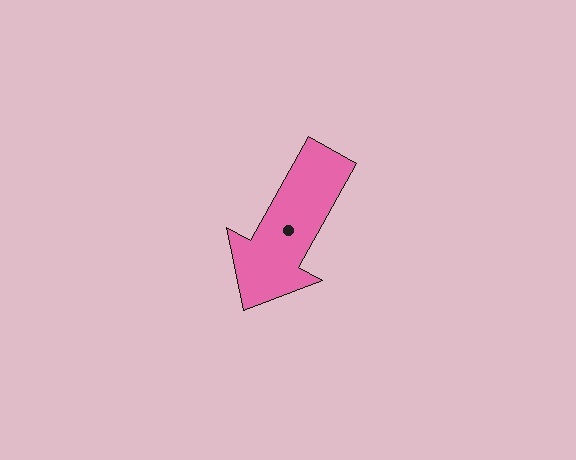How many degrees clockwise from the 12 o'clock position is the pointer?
Approximately 209 degrees.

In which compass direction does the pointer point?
Southwest.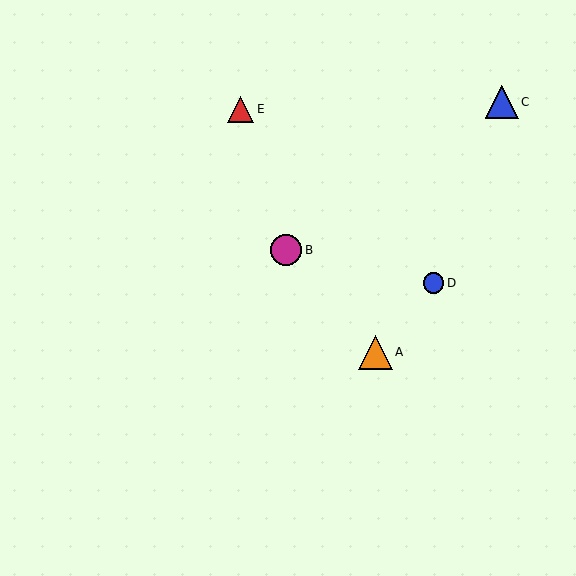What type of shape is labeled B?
Shape B is a magenta circle.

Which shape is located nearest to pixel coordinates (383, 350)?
The orange triangle (labeled A) at (375, 352) is nearest to that location.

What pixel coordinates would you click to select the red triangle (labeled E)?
Click at (241, 109) to select the red triangle E.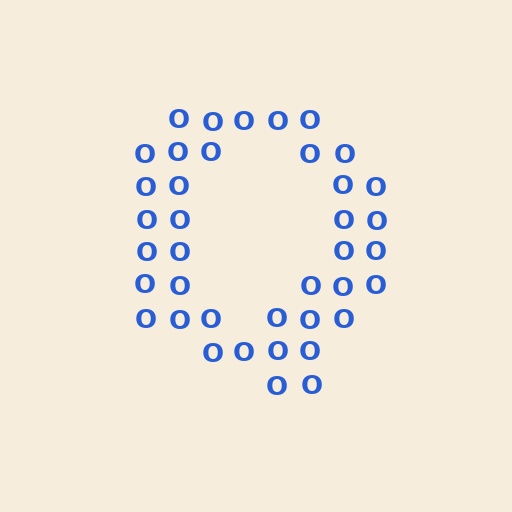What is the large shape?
The large shape is the letter Q.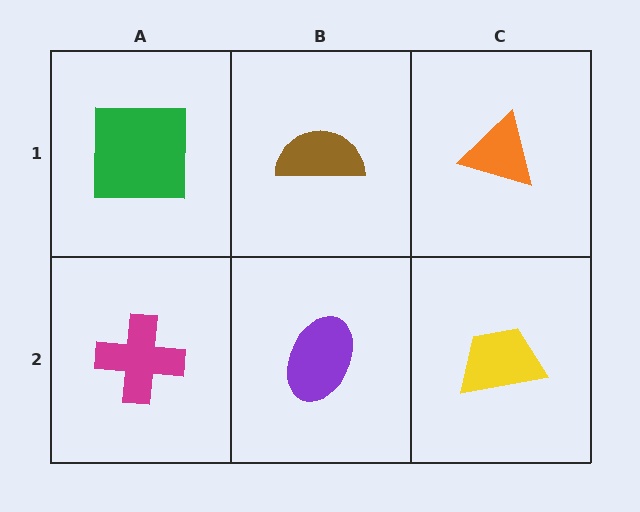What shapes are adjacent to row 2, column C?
An orange triangle (row 1, column C), a purple ellipse (row 2, column B).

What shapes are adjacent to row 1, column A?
A magenta cross (row 2, column A), a brown semicircle (row 1, column B).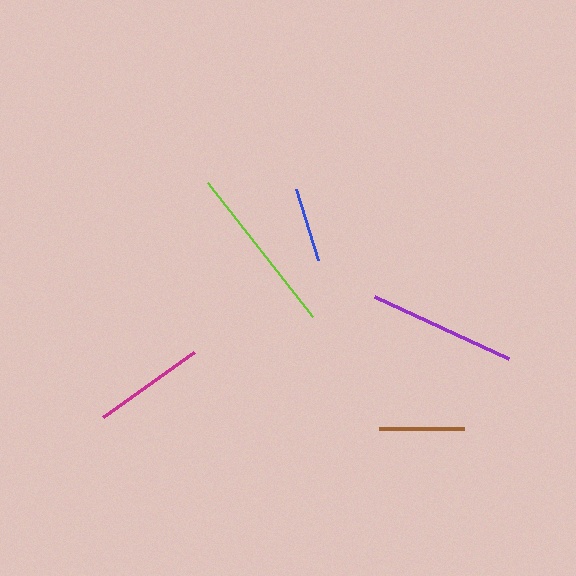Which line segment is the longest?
The lime line is the longest at approximately 170 pixels.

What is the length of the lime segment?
The lime segment is approximately 170 pixels long.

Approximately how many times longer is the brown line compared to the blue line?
The brown line is approximately 1.1 times the length of the blue line.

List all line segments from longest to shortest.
From longest to shortest: lime, purple, magenta, brown, blue.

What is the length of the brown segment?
The brown segment is approximately 85 pixels long.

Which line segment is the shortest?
The blue line is the shortest at approximately 74 pixels.